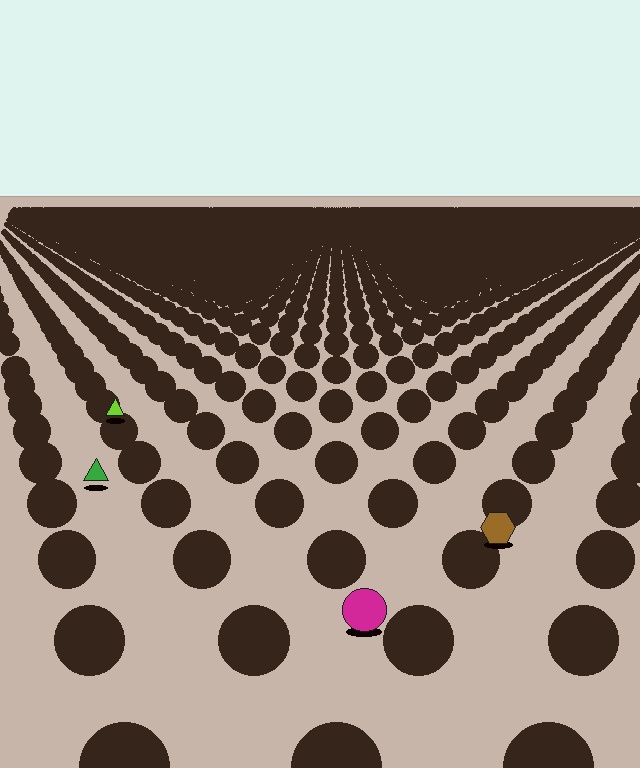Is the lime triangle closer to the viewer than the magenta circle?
No. The magenta circle is closer — you can tell from the texture gradient: the ground texture is coarser near it.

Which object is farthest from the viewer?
The lime triangle is farthest from the viewer. It appears smaller and the ground texture around it is denser.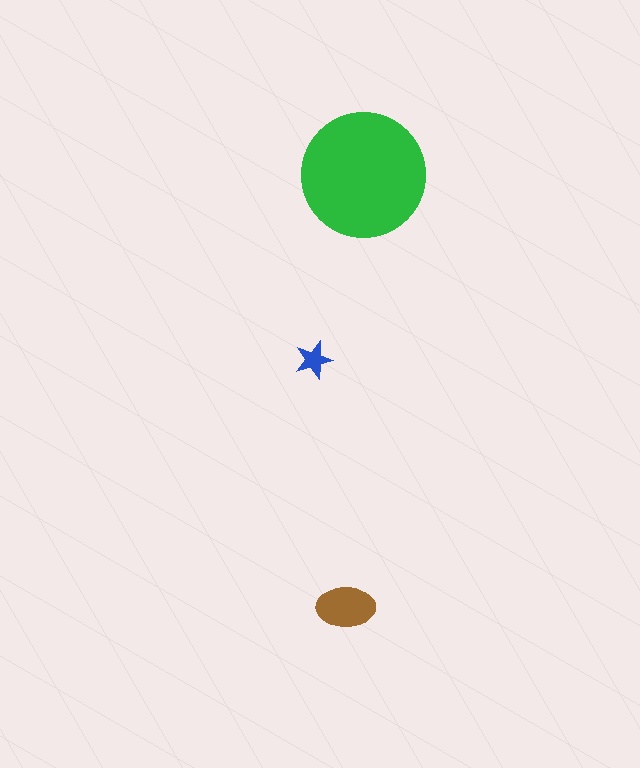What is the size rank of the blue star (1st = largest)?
3rd.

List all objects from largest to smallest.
The green circle, the brown ellipse, the blue star.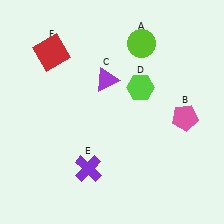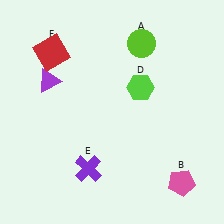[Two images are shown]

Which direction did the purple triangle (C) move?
The purple triangle (C) moved left.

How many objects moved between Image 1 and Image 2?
2 objects moved between the two images.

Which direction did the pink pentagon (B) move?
The pink pentagon (B) moved down.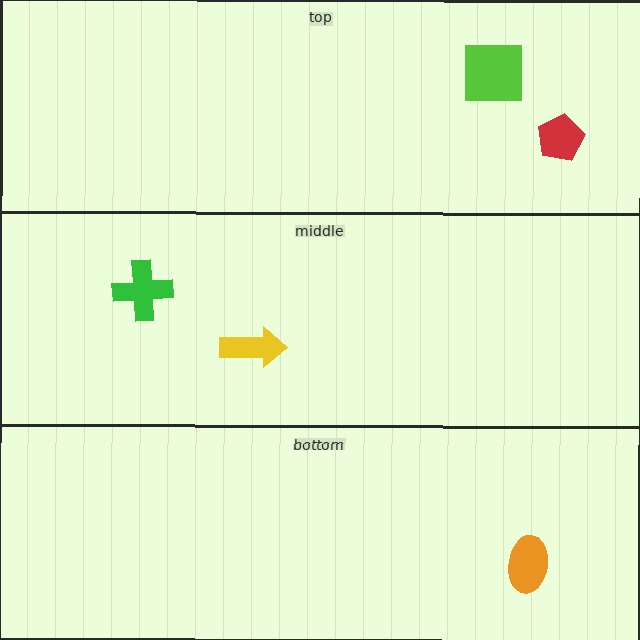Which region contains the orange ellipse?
The bottom region.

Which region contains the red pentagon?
The top region.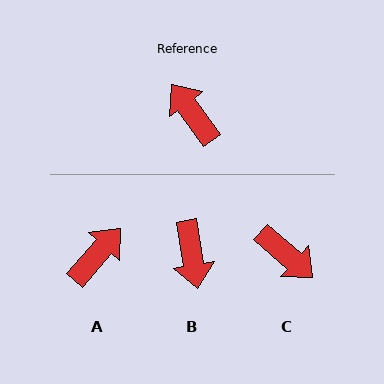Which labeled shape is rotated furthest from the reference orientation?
C, about 166 degrees away.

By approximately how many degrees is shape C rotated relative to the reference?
Approximately 166 degrees clockwise.